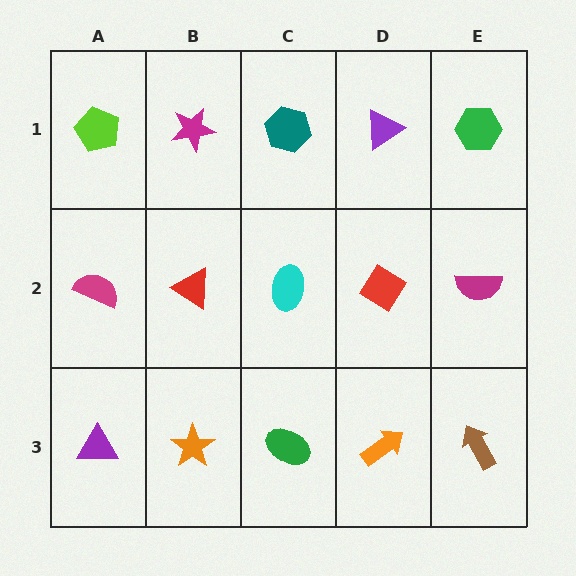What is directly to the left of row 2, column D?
A cyan ellipse.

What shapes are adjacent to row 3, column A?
A magenta semicircle (row 2, column A), an orange star (row 3, column B).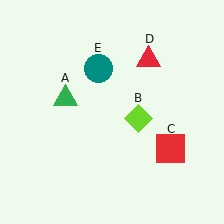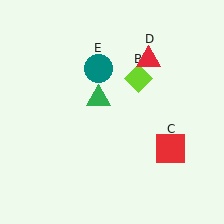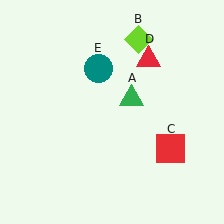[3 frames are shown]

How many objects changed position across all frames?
2 objects changed position: green triangle (object A), lime diamond (object B).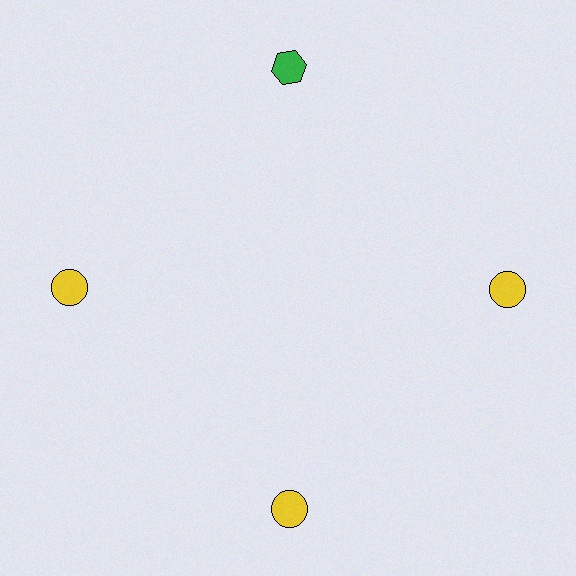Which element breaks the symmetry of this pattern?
The green hexagon at roughly the 12 o'clock position breaks the symmetry. All other shapes are yellow circles.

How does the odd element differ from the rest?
It differs in both color (green instead of yellow) and shape (hexagon instead of circle).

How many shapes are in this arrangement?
There are 4 shapes arranged in a ring pattern.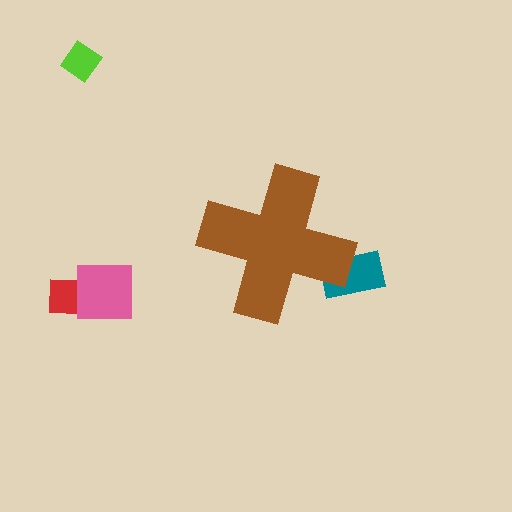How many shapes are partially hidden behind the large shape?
1 shape is partially hidden.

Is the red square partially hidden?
No, the red square is fully visible.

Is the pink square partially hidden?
No, the pink square is fully visible.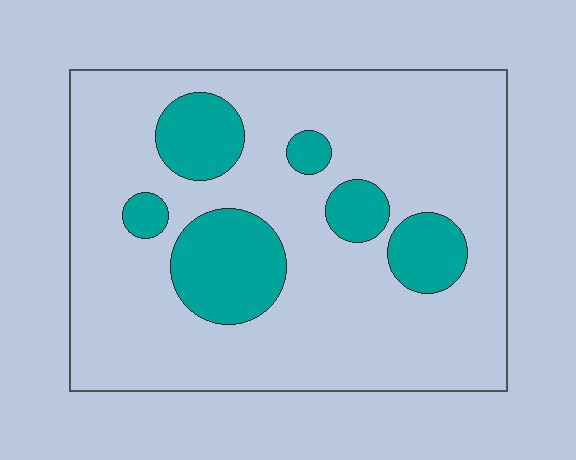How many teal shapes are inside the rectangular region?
6.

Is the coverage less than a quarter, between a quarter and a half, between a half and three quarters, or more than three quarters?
Less than a quarter.